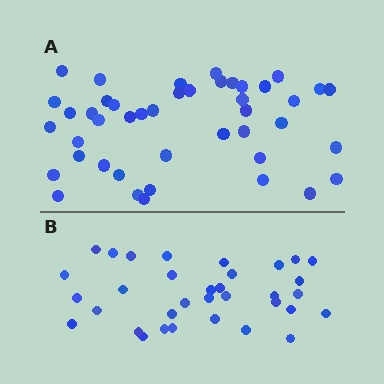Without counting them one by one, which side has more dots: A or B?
Region A (the top region) has more dots.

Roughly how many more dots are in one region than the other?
Region A has roughly 10 or so more dots than region B.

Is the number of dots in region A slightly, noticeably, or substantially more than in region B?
Region A has noticeably more, but not dramatically so. The ratio is roughly 1.3 to 1.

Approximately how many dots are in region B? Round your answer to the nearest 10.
About 30 dots. (The exact count is 34, which rounds to 30.)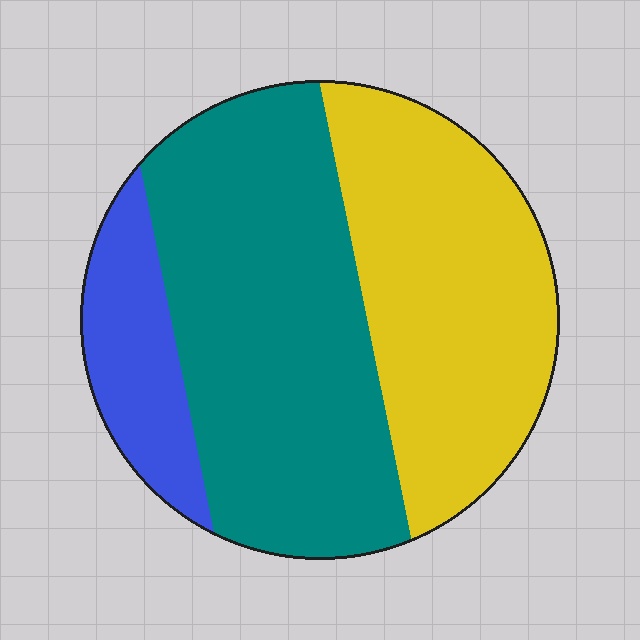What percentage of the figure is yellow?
Yellow covers about 40% of the figure.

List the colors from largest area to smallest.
From largest to smallest: teal, yellow, blue.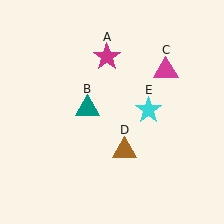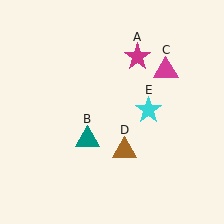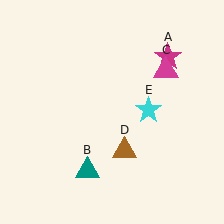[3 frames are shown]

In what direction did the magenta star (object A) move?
The magenta star (object A) moved right.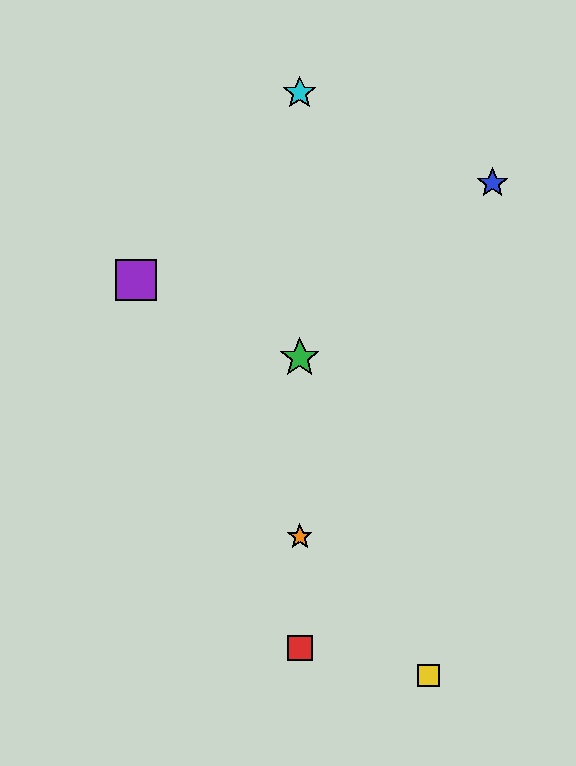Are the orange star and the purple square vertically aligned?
No, the orange star is at x≈300 and the purple square is at x≈136.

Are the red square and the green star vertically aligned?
Yes, both are at x≈300.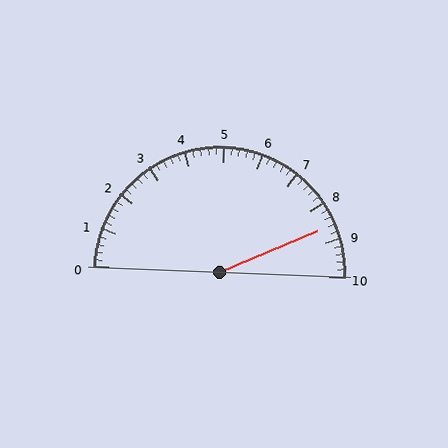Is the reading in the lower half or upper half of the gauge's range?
The reading is in the upper half of the range (0 to 10).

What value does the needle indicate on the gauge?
The needle indicates approximately 8.6.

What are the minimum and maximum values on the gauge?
The gauge ranges from 0 to 10.